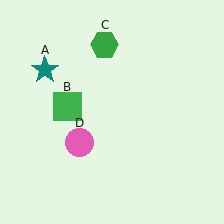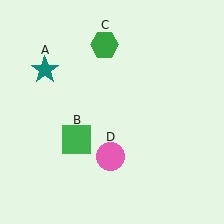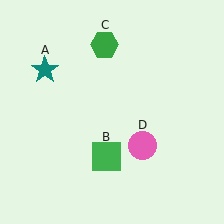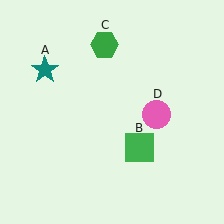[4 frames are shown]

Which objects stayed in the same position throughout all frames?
Teal star (object A) and green hexagon (object C) remained stationary.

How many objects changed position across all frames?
2 objects changed position: green square (object B), pink circle (object D).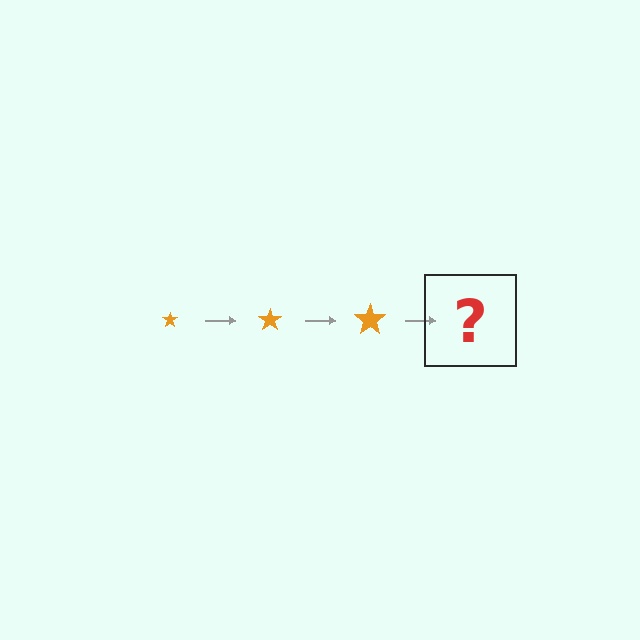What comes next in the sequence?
The next element should be an orange star, larger than the previous one.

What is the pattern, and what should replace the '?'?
The pattern is that the star gets progressively larger each step. The '?' should be an orange star, larger than the previous one.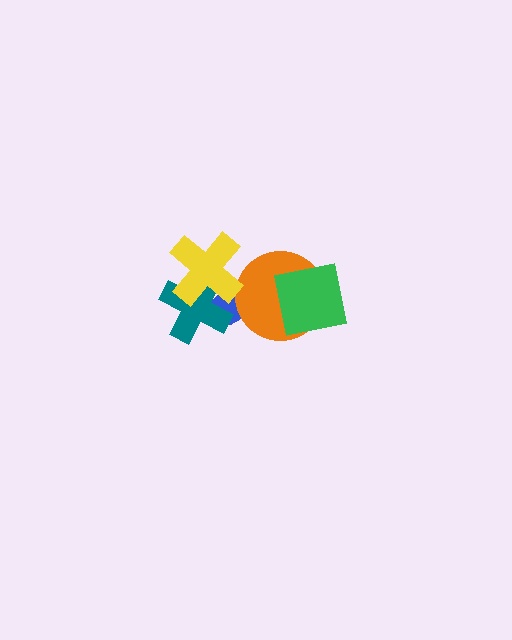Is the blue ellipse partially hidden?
Yes, it is partially covered by another shape.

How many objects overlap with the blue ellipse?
3 objects overlap with the blue ellipse.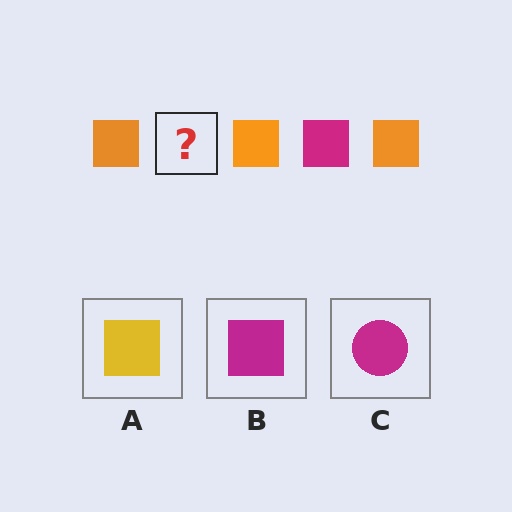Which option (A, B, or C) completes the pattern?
B.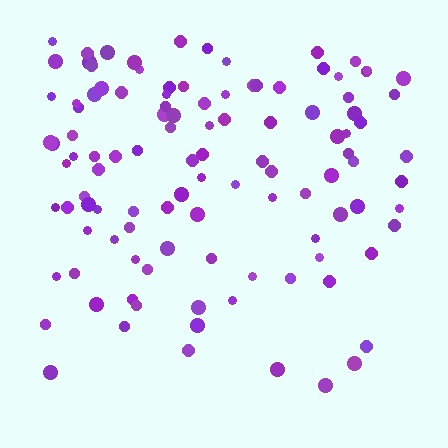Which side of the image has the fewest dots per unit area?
The bottom.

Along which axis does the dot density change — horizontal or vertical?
Vertical.